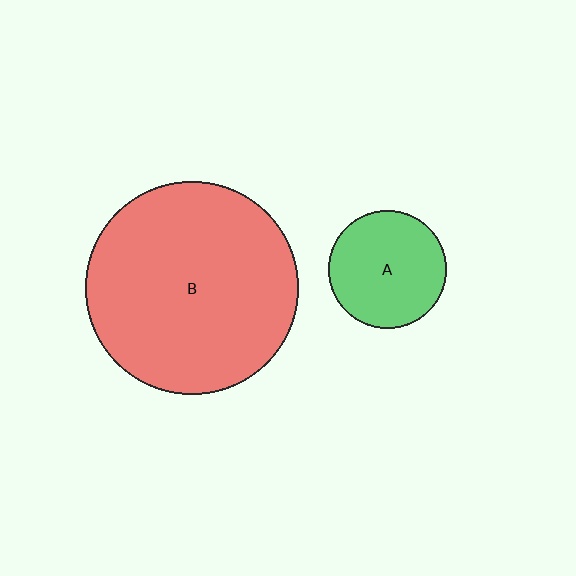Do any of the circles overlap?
No, none of the circles overlap.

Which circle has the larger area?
Circle B (red).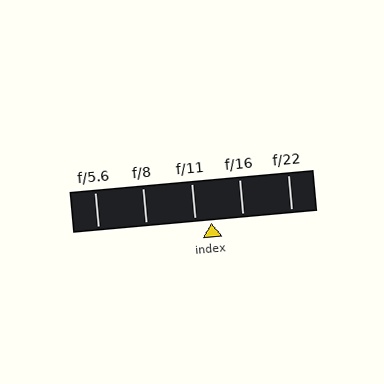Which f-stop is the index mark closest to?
The index mark is closest to f/11.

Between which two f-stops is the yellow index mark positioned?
The index mark is between f/11 and f/16.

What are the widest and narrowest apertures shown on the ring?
The widest aperture shown is f/5.6 and the narrowest is f/22.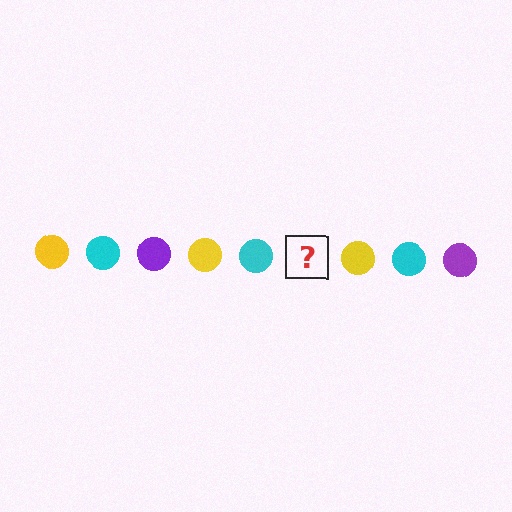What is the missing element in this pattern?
The missing element is a purple circle.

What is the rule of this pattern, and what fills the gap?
The rule is that the pattern cycles through yellow, cyan, purple circles. The gap should be filled with a purple circle.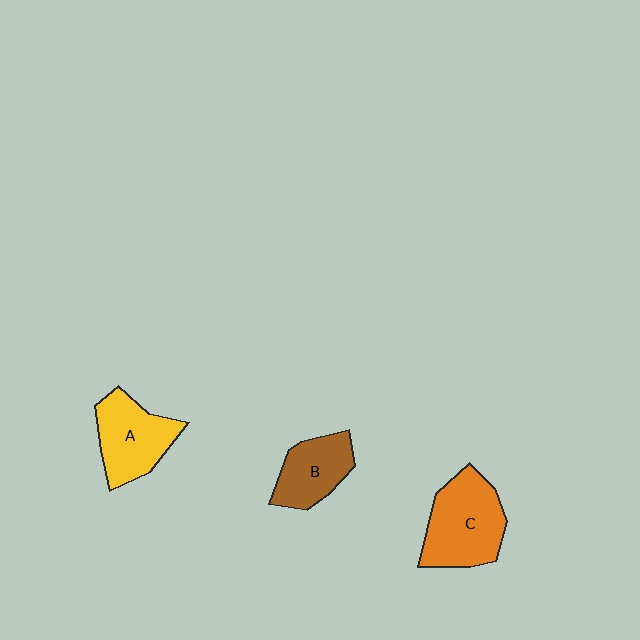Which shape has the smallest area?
Shape B (brown).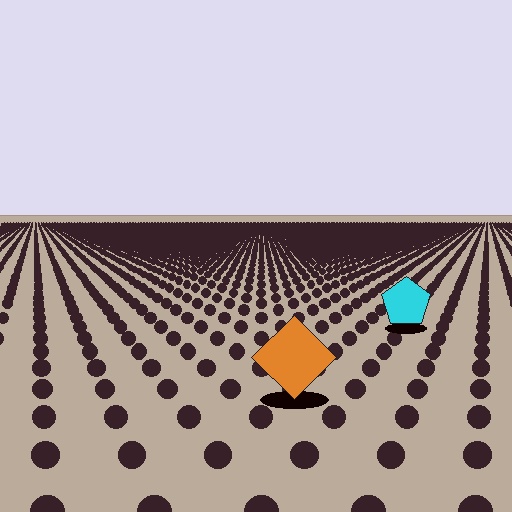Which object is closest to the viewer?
The orange diamond is closest. The texture marks near it are larger and more spread out.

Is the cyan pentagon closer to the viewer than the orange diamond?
No. The orange diamond is closer — you can tell from the texture gradient: the ground texture is coarser near it.